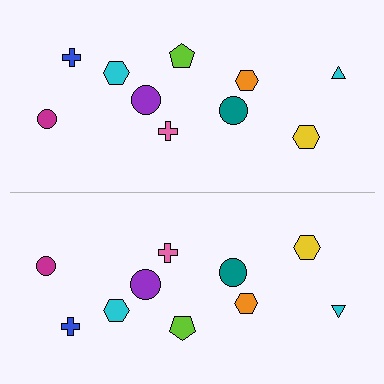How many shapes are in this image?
There are 20 shapes in this image.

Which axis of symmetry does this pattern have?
The pattern has a horizontal axis of symmetry running through the center of the image.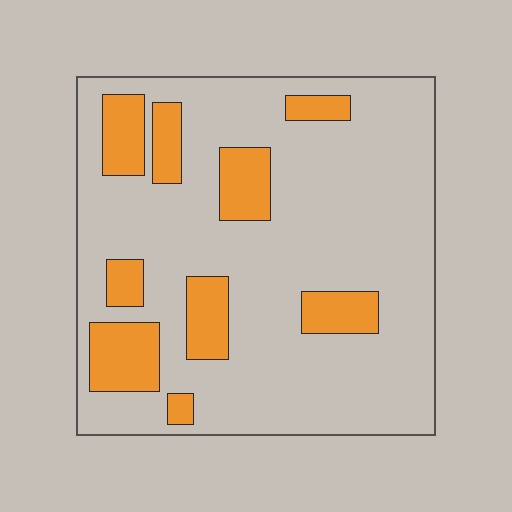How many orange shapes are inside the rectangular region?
9.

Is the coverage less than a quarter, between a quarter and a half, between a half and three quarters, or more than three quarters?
Less than a quarter.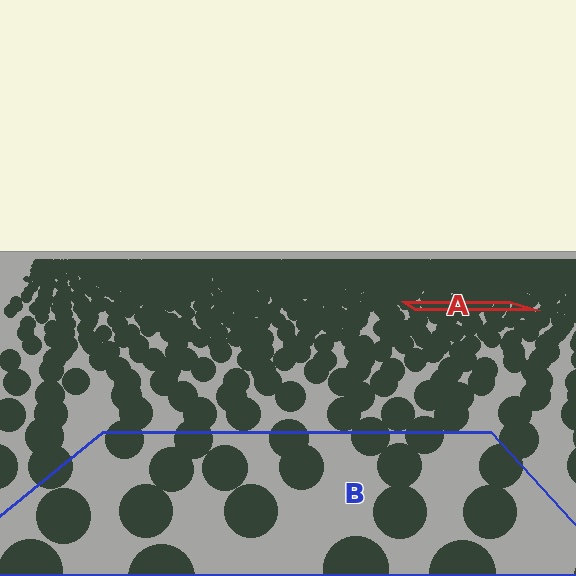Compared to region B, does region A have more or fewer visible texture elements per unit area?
Region A has more texture elements per unit area — they are packed more densely because it is farther away.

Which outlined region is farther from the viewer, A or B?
Region A is farther from the viewer — the texture elements inside it appear smaller and more densely packed.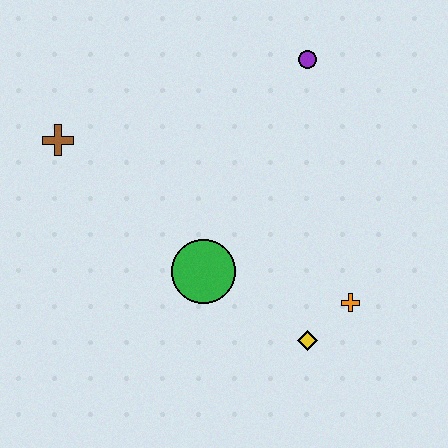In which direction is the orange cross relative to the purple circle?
The orange cross is below the purple circle.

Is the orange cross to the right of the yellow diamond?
Yes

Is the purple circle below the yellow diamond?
No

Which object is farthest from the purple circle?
The yellow diamond is farthest from the purple circle.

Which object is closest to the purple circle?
The green circle is closest to the purple circle.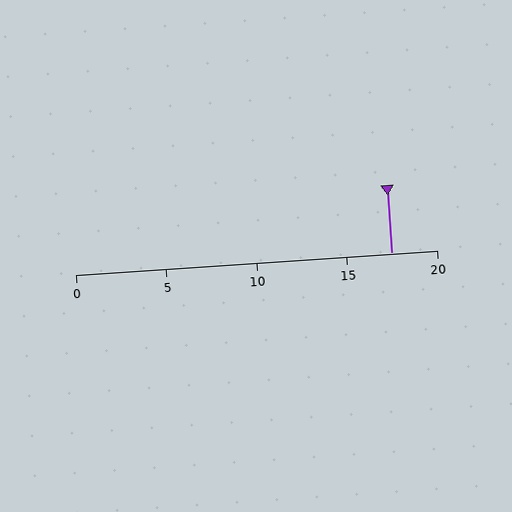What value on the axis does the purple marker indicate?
The marker indicates approximately 17.5.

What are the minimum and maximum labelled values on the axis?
The axis runs from 0 to 20.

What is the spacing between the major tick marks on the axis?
The major ticks are spaced 5 apart.